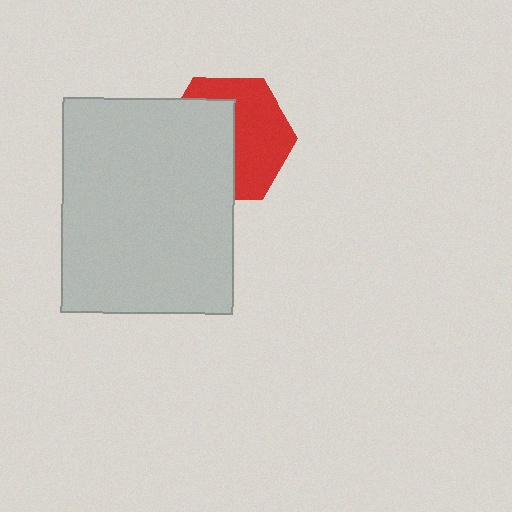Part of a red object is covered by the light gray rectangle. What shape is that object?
It is a hexagon.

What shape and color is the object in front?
The object in front is a light gray rectangle.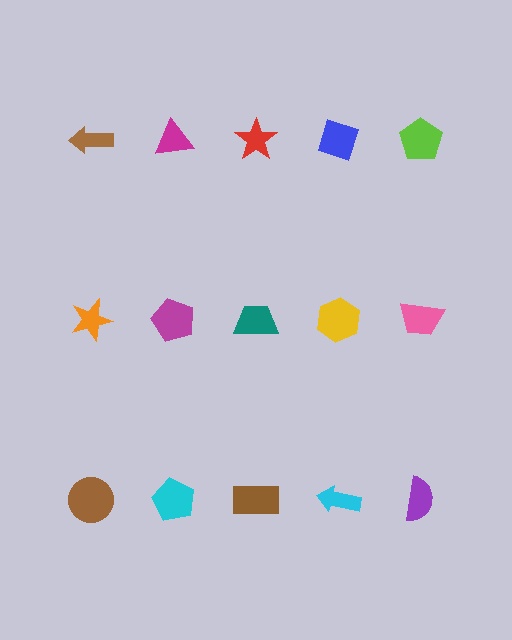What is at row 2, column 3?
A teal trapezoid.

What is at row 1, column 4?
A blue diamond.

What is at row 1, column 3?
A red star.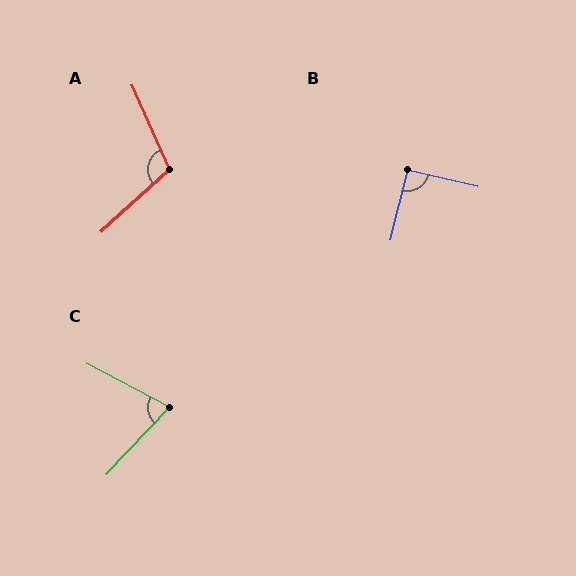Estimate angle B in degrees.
Approximately 91 degrees.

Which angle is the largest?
A, at approximately 109 degrees.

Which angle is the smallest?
C, at approximately 75 degrees.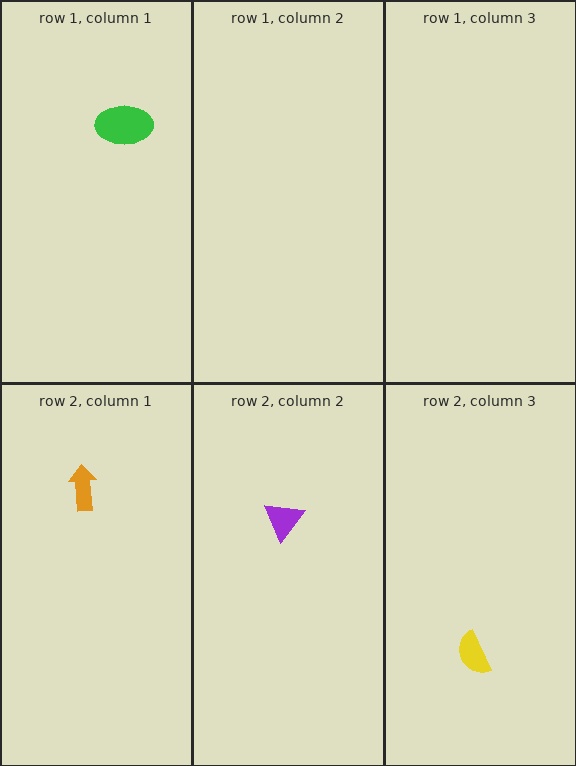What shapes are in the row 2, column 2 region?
The purple triangle.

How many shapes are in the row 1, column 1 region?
1.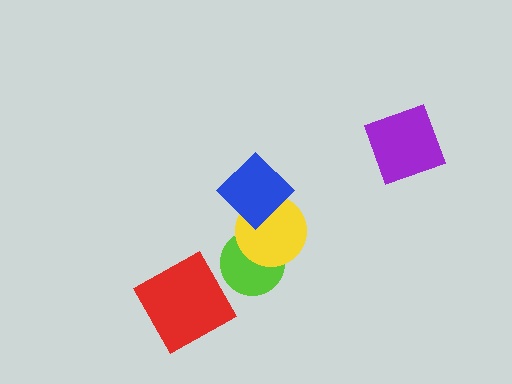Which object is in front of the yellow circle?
The blue diamond is in front of the yellow circle.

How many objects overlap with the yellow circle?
2 objects overlap with the yellow circle.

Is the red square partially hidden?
No, no other shape covers it.